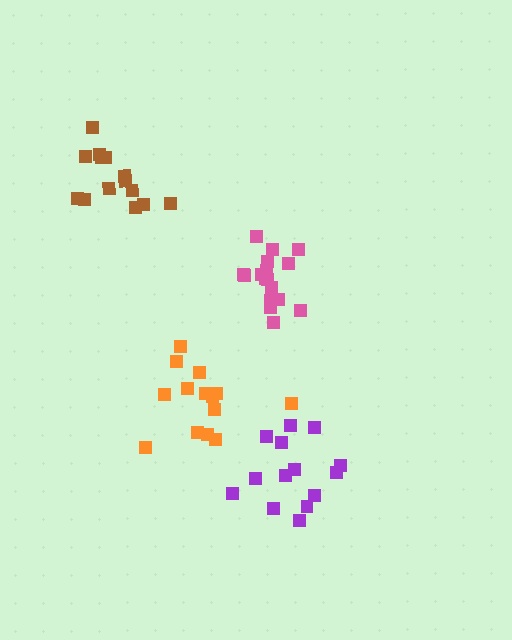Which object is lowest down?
The purple cluster is bottommost.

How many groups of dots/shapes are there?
There are 4 groups.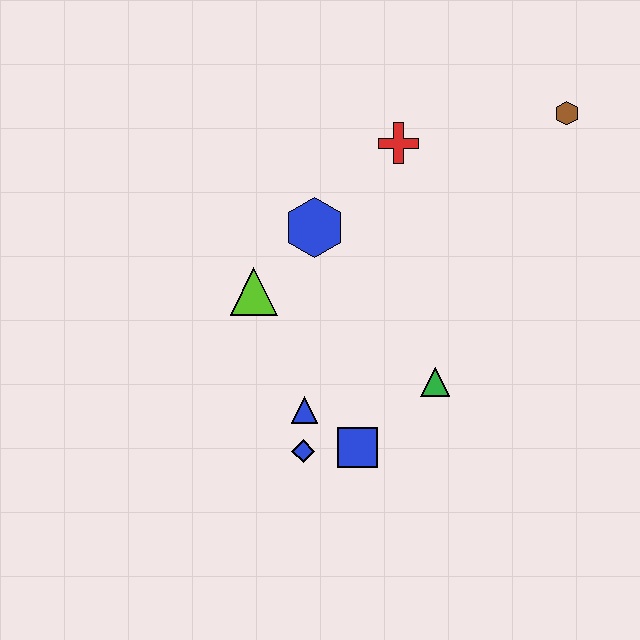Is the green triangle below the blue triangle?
No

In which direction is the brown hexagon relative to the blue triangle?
The brown hexagon is above the blue triangle.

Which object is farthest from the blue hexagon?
The brown hexagon is farthest from the blue hexagon.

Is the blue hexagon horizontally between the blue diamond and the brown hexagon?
Yes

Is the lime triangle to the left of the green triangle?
Yes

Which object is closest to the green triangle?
The blue square is closest to the green triangle.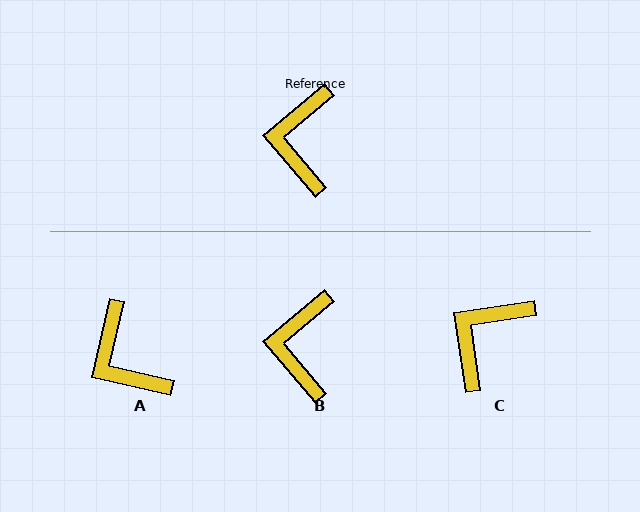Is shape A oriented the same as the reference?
No, it is off by about 37 degrees.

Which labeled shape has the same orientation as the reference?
B.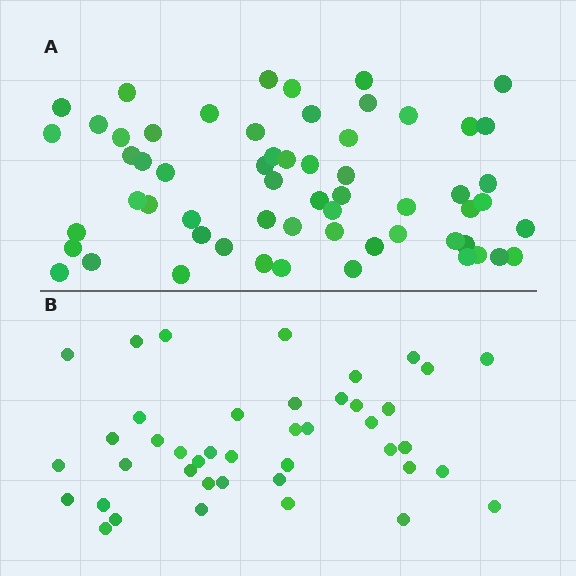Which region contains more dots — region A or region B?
Region A (the top region) has more dots.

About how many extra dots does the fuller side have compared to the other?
Region A has approximately 20 more dots than region B.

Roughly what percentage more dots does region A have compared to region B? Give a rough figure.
About 45% more.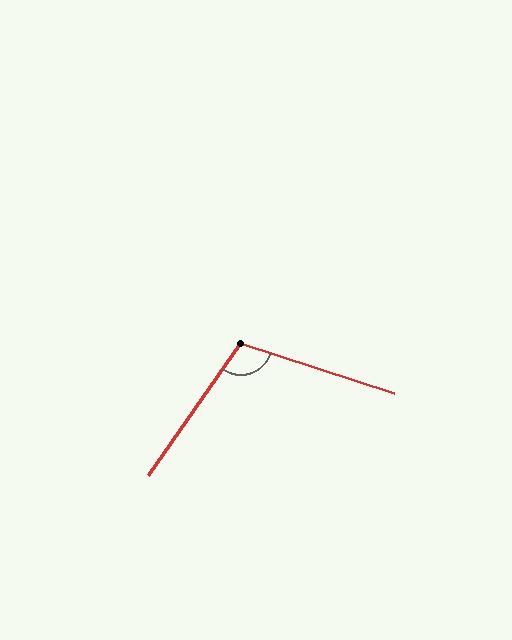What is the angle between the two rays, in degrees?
Approximately 107 degrees.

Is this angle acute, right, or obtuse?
It is obtuse.